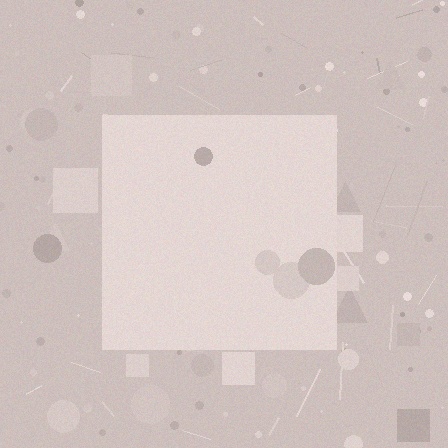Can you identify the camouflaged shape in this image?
The camouflaged shape is a square.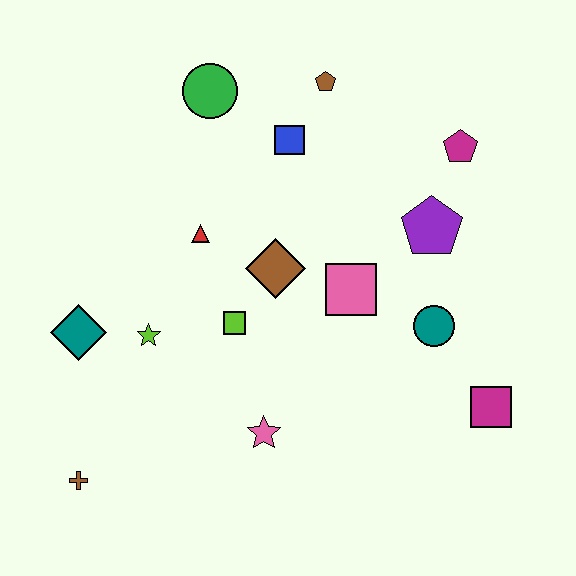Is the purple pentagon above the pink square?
Yes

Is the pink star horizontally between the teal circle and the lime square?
Yes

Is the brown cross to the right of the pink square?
No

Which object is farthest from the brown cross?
The magenta pentagon is farthest from the brown cross.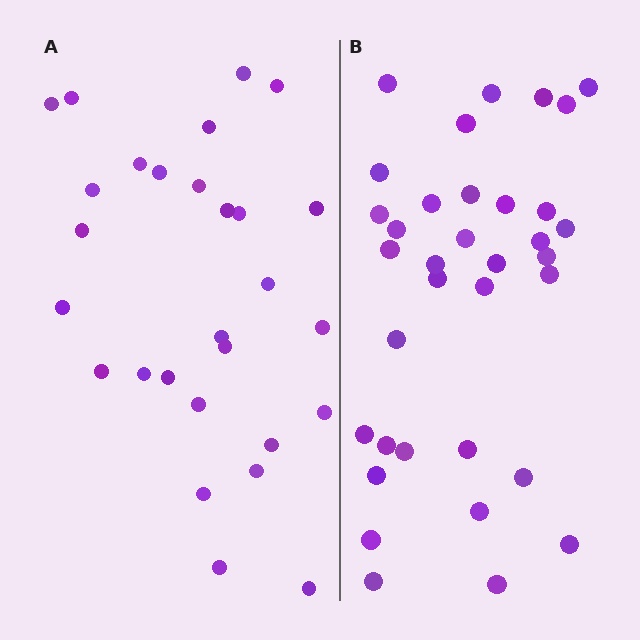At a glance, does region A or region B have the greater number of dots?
Region B (the right region) has more dots.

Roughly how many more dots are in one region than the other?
Region B has roughly 8 or so more dots than region A.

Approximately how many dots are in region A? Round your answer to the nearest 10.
About 30 dots. (The exact count is 28, which rounds to 30.)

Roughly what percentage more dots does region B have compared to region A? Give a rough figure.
About 25% more.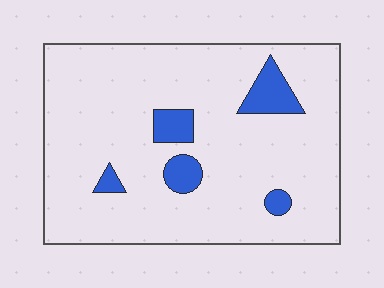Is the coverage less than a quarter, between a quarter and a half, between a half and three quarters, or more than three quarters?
Less than a quarter.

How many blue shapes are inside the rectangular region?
5.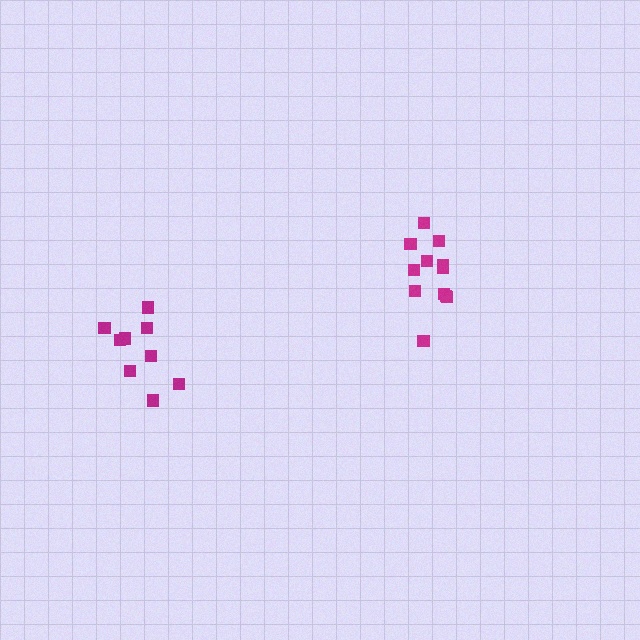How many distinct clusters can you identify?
There are 2 distinct clusters.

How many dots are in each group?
Group 1: 9 dots, Group 2: 12 dots (21 total).